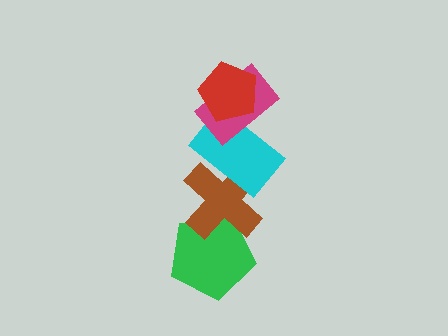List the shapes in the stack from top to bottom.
From top to bottom: the red pentagon, the magenta rectangle, the cyan rectangle, the brown cross, the green pentagon.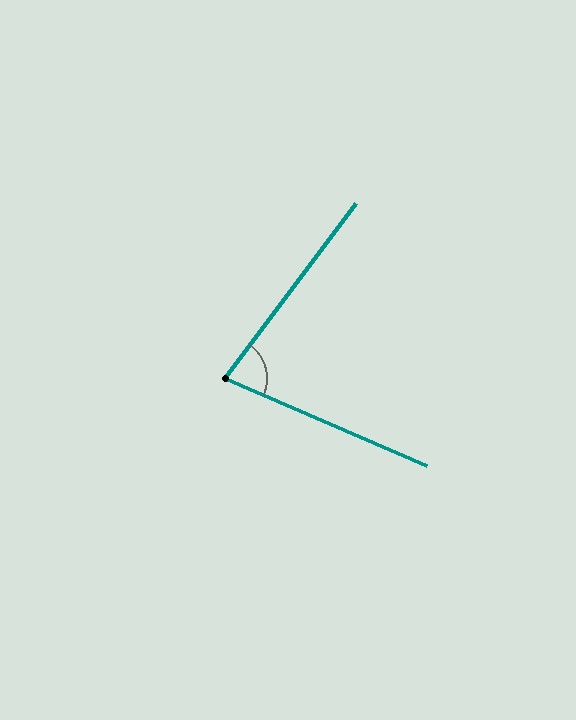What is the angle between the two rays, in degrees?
Approximately 77 degrees.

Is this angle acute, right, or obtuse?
It is acute.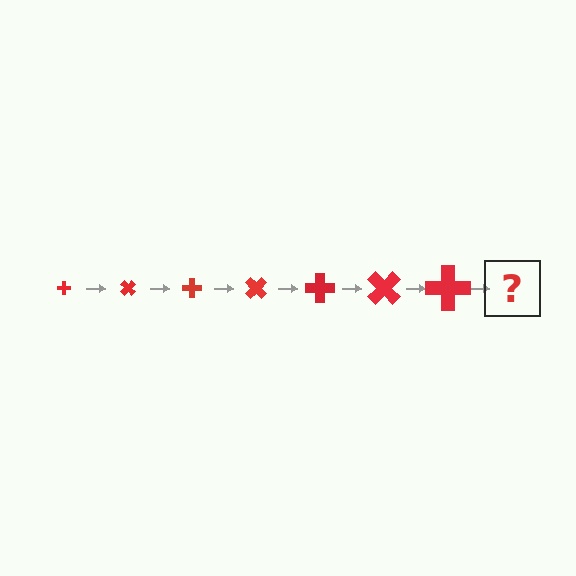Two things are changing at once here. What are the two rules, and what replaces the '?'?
The two rules are that the cross grows larger each step and it rotates 45 degrees each step. The '?' should be a cross, larger than the previous one and rotated 315 degrees from the start.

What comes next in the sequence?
The next element should be a cross, larger than the previous one and rotated 315 degrees from the start.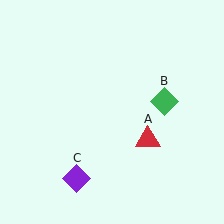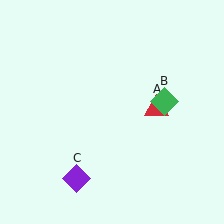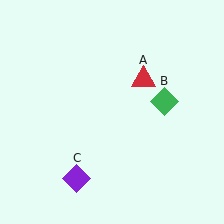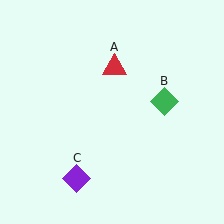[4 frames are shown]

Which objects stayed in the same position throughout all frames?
Green diamond (object B) and purple diamond (object C) remained stationary.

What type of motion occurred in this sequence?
The red triangle (object A) rotated counterclockwise around the center of the scene.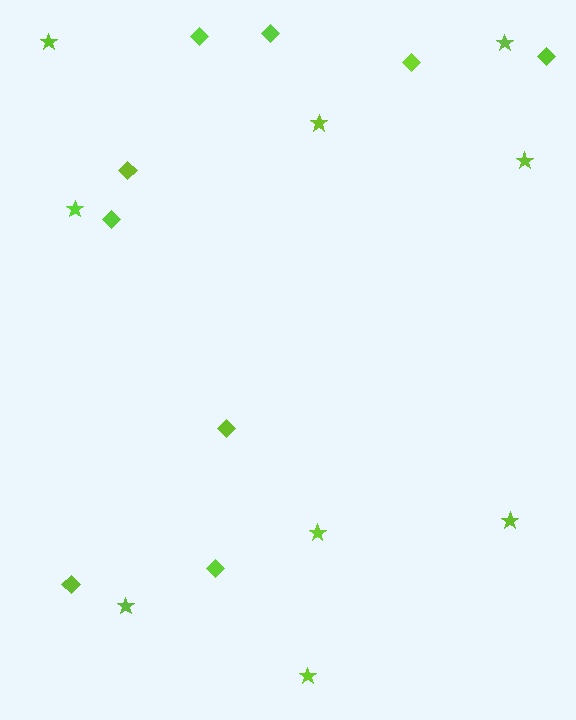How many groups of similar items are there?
There are 2 groups: one group of stars (9) and one group of diamonds (9).